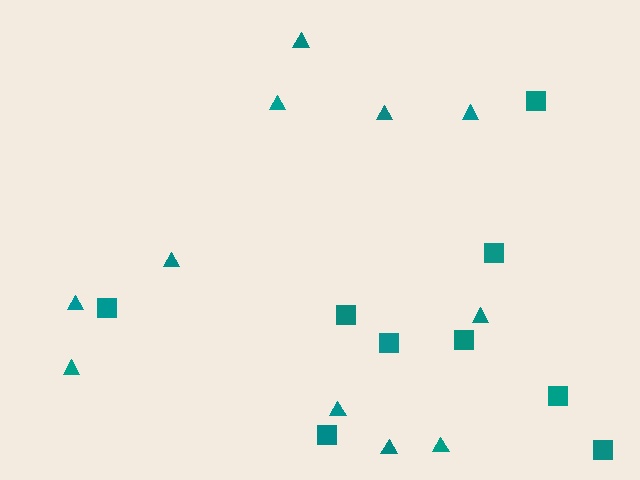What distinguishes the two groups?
There are 2 groups: one group of triangles (11) and one group of squares (9).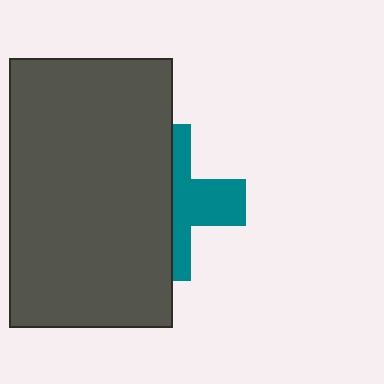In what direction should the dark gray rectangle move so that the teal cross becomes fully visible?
The dark gray rectangle should move left. That is the shortest direction to clear the overlap and leave the teal cross fully visible.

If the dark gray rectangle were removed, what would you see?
You would see the complete teal cross.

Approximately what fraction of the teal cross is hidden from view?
Roughly 58% of the teal cross is hidden behind the dark gray rectangle.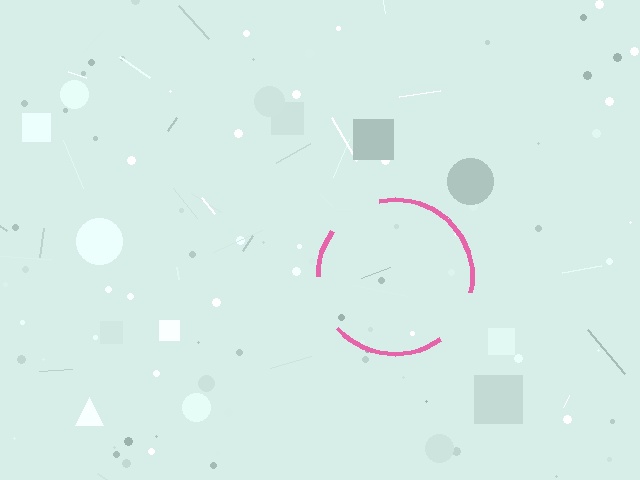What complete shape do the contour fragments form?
The contour fragments form a circle.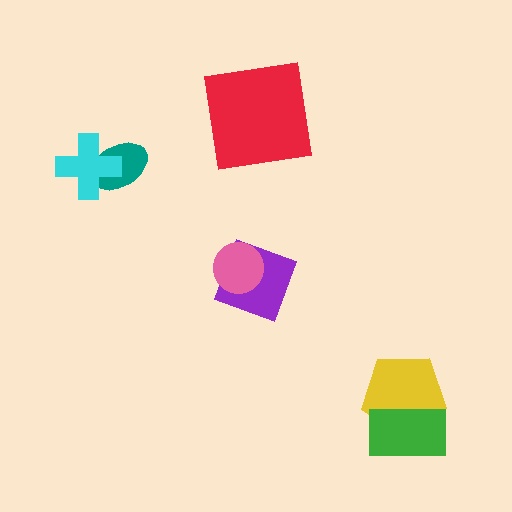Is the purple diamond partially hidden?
Yes, it is partially covered by another shape.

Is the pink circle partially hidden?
No, no other shape covers it.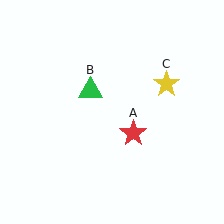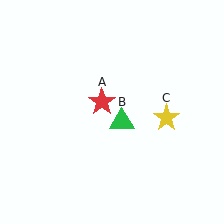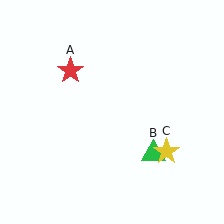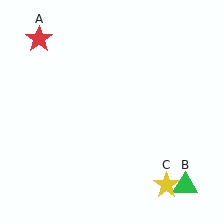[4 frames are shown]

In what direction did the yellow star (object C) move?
The yellow star (object C) moved down.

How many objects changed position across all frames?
3 objects changed position: red star (object A), green triangle (object B), yellow star (object C).